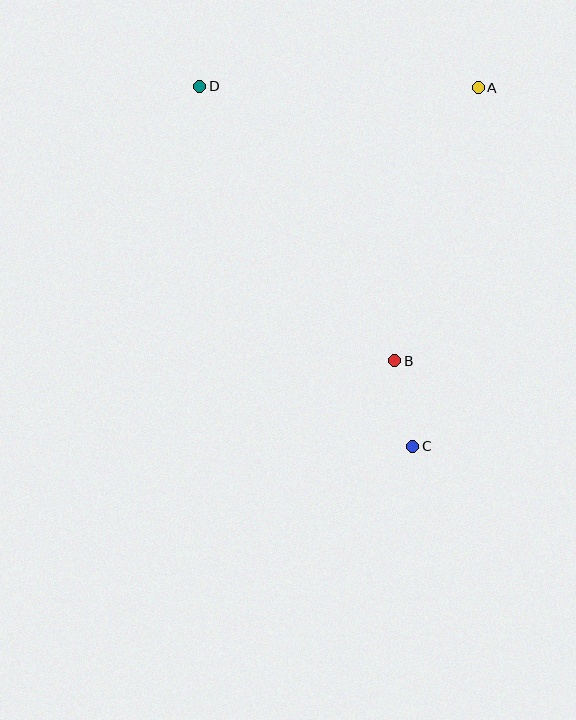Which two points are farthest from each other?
Points C and D are farthest from each other.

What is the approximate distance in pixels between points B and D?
The distance between B and D is approximately 336 pixels.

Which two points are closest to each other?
Points B and C are closest to each other.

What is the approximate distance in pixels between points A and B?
The distance between A and B is approximately 285 pixels.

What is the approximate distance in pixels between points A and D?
The distance between A and D is approximately 279 pixels.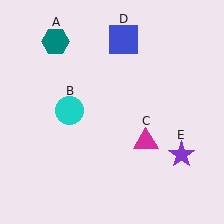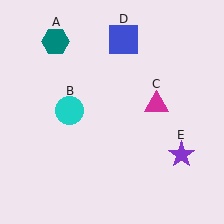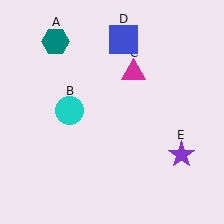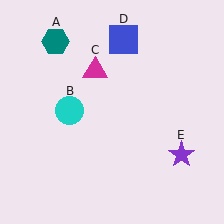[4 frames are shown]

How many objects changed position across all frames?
1 object changed position: magenta triangle (object C).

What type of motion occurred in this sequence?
The magenta triangle (object C) rotated counterclockwise around the center of the scene.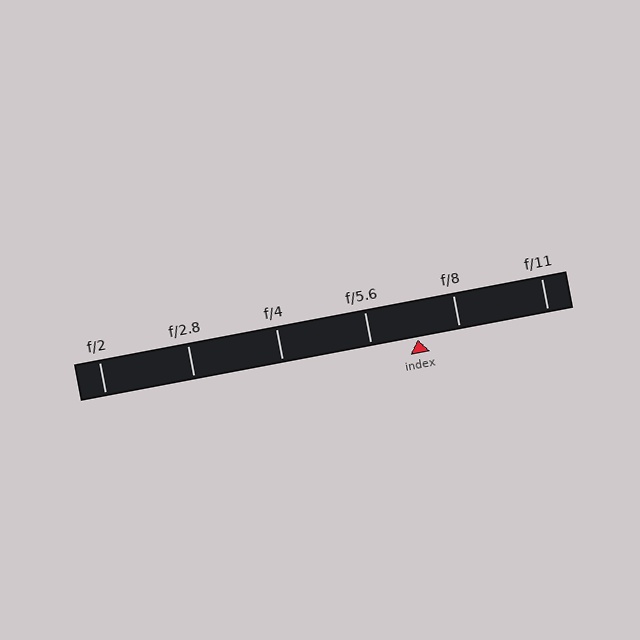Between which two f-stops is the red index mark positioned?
The index mark is between f/5.6 and f/8.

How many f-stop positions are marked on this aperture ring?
There are 6 f-stop positions marked.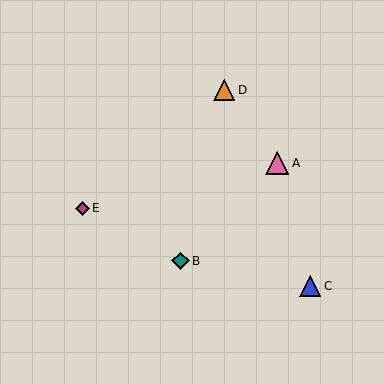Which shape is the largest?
The pink triangle (labeled A) is the largest.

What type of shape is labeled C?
Shape C is a blue triangle.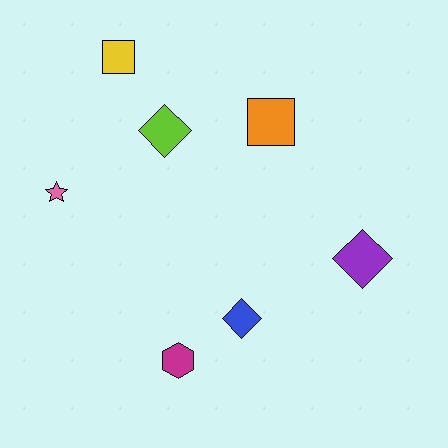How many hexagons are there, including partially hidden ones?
There is 1 hexagon.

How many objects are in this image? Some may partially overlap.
There are 7 objects.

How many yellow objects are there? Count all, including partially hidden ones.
There is 1 yellow object.